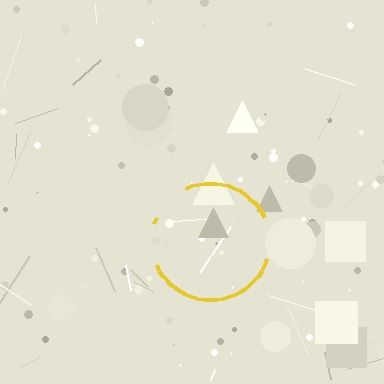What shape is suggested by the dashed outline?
The dashed outline suggests a circle.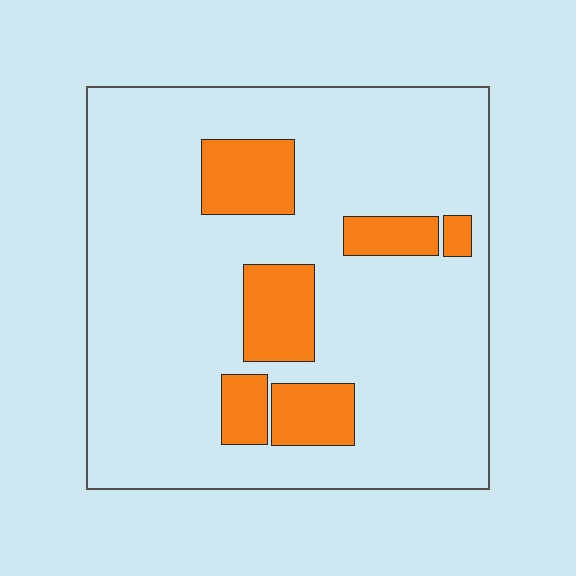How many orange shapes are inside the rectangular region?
6.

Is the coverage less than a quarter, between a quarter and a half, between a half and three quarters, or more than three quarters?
Less than a quarter.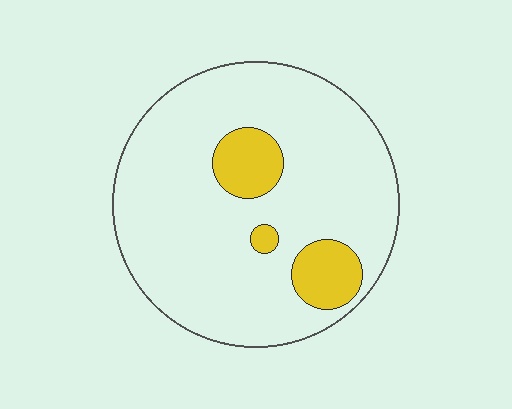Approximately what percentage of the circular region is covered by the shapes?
Approximately 15%.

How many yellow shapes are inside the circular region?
3.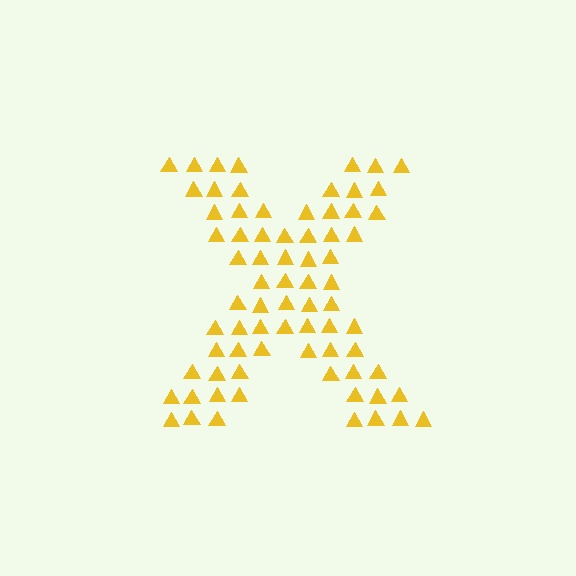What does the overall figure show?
The overall figure shows the letter X.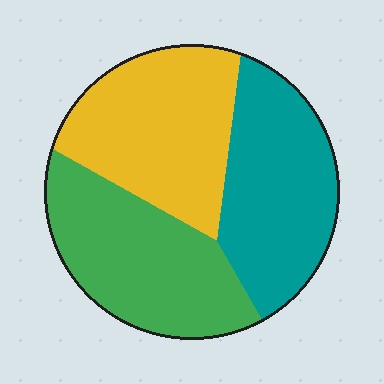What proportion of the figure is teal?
Teal covers about 35% of the figure.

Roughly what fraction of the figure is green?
Green takes up about one third (1/3) of the figure.